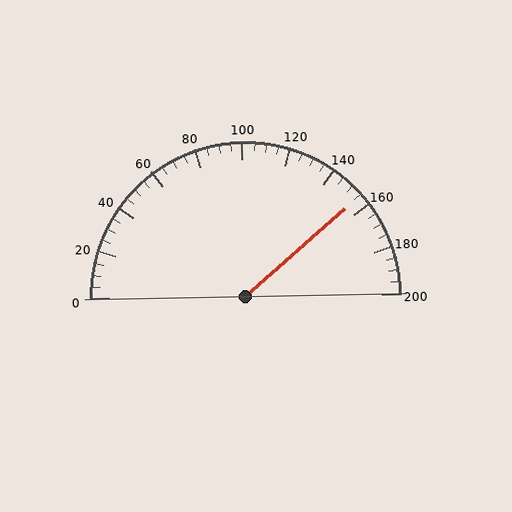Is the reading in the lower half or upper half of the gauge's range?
The reading is in the upper half of the range (0 to 200).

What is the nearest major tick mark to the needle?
The nearest major tick mark is 160.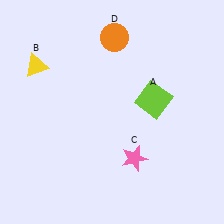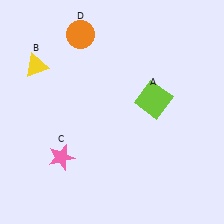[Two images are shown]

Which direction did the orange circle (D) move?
The orange circle (D) moved left.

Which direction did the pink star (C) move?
The pink star (C) moved left.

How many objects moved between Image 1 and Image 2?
2 objects moved between the two images.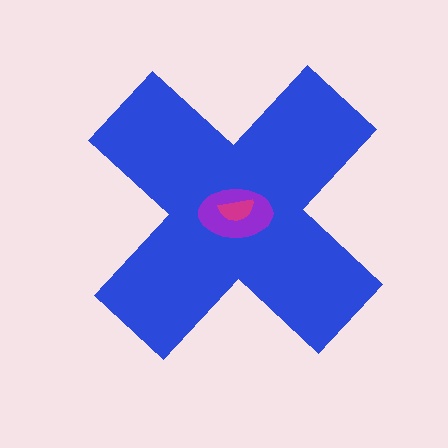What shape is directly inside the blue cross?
The purple ellipse.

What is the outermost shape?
The blue cross.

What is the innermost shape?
The magenta semicircle.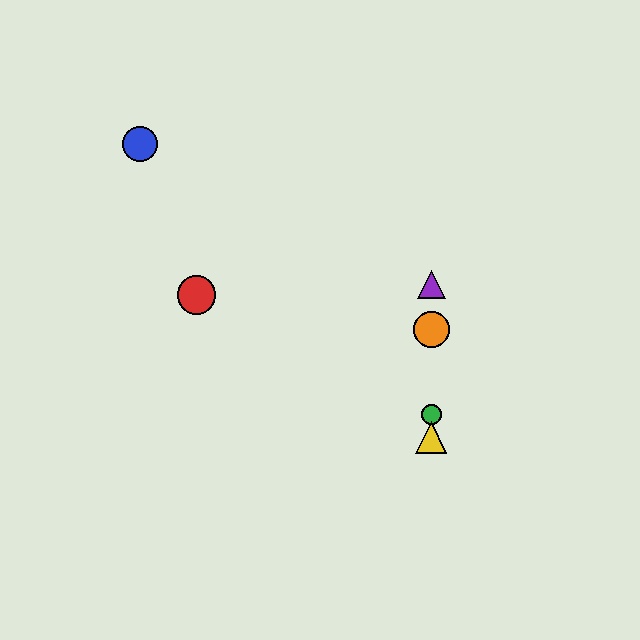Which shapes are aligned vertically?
The green circle, the yellow triangle, the purple triangle, the orange circle are aligned vertically.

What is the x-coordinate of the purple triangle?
The purple triangle is at x≈431.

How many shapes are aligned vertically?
4 shapes (the green circle, the yellow triangle, the purple triangle, the orange circle) are aligned vertically.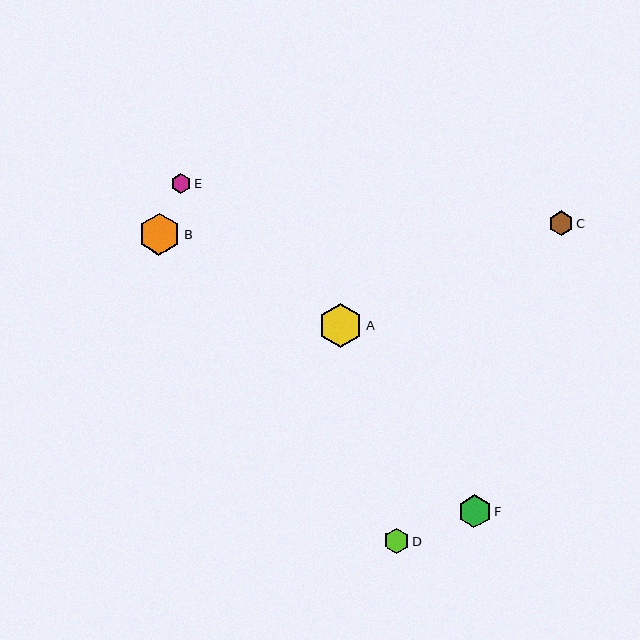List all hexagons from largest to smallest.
From largest to smallest: A, B, F, D, C, E.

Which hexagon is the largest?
Hexagon A is the largest with a size of approximately 44 pixels.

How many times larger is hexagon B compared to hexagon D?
Hexagon B is approximately 1.7 times the size of hexagon D.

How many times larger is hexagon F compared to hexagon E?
Hexagon F is approximately 1.7 times the size of hexagon E.